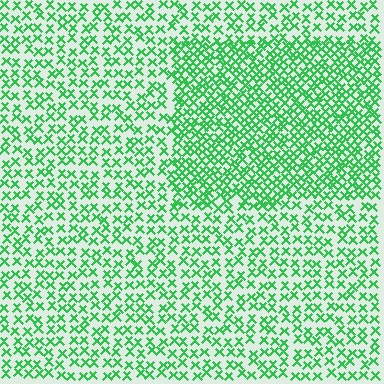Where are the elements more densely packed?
The elements are more densely packed inside the rectangle boundary.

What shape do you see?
I see a rectangle.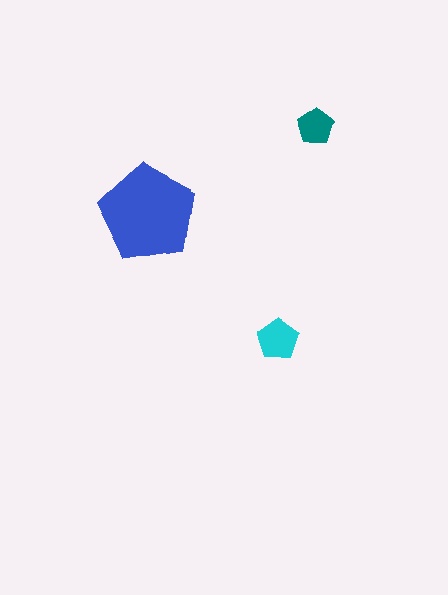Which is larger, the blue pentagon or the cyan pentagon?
The blue one.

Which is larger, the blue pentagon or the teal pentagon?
The blue one.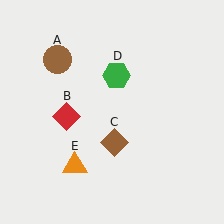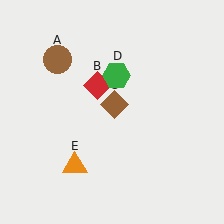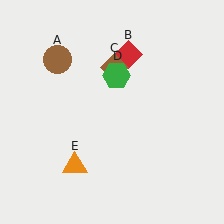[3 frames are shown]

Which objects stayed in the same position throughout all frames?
Brown circle (object A) and green hexagon (object D) and orange triangle (object E) remained stationary.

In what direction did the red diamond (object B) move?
The red diamond (object B) moved up and to the right.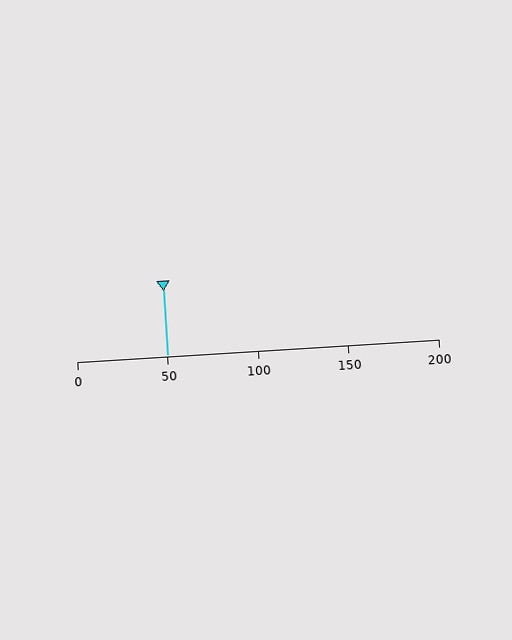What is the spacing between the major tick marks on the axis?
The major ticks are spaced 50 apart.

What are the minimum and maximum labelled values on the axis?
The axis runs from 0 to 200.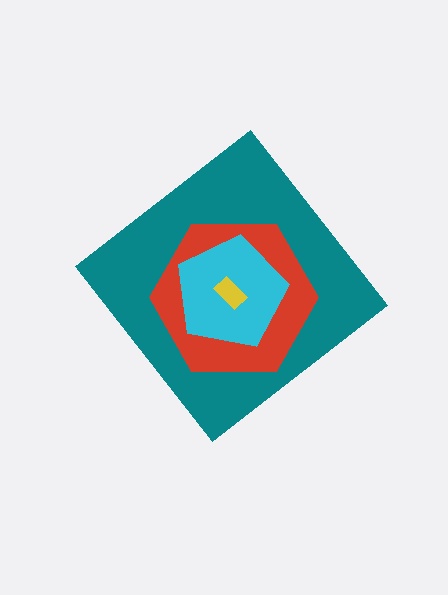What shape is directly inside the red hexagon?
The cyan pentagon.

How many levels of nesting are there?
4.